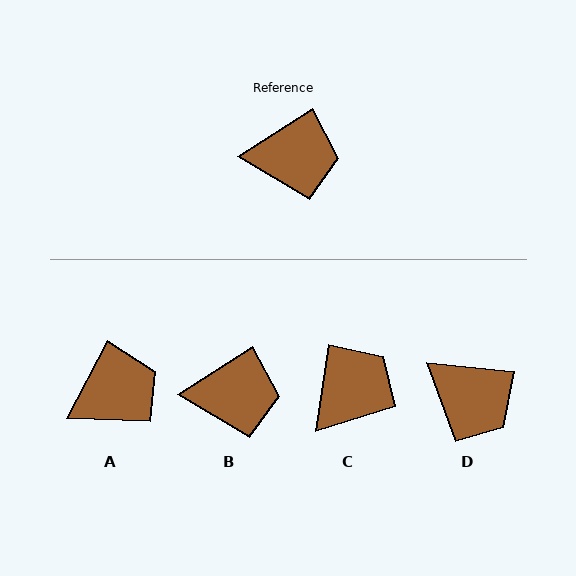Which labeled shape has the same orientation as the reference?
B.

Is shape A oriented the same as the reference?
No, it is off by about 29 degrees.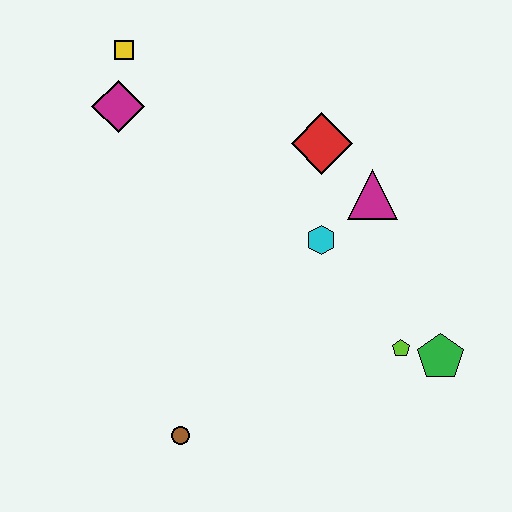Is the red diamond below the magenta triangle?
No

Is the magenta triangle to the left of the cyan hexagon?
No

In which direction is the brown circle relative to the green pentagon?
The brown circle is to the left of the green pentagon.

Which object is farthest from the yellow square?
The green pentagon is farthest from the yellow square.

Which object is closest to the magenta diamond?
The yellow square is closest to the magenta diamond.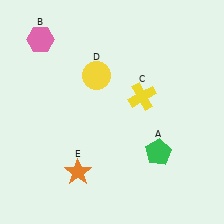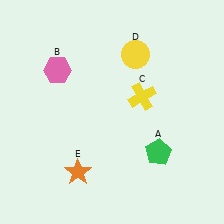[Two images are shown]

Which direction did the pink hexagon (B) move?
The pink hexagon (B) moved down.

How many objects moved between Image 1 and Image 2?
2 objects moved between the two images.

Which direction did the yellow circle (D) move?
The yellow circle (D) moved right.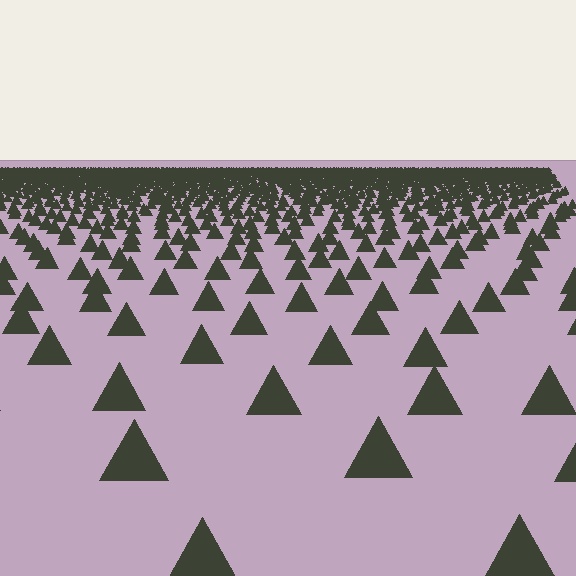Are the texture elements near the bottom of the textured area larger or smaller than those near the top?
Larger. Near the bottom, elements are closer to the viewer and appear at a bigger on-screen size.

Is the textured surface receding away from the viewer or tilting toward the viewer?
The surface is receding away from the viewer. Texture elements get smaller and denser toward the top.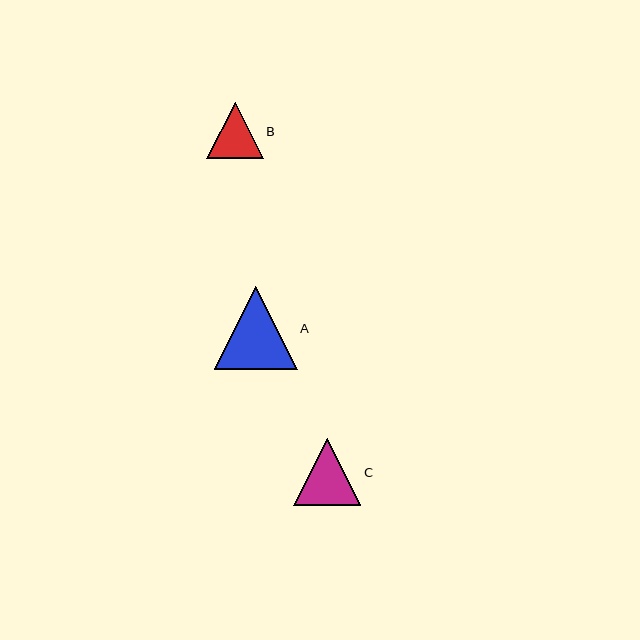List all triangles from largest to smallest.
From largest to smallest: A, C, B.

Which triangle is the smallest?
Triangle B is the smallest with a size of approximately 56 pixels.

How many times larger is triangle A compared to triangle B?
Triangle A is approximately 1.5 times the size of triangle B.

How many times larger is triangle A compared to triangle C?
Triangle A is approximately 1.2 times the size of triangle C.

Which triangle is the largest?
Triangle A is the largest with a size of approximately 82 pixels.